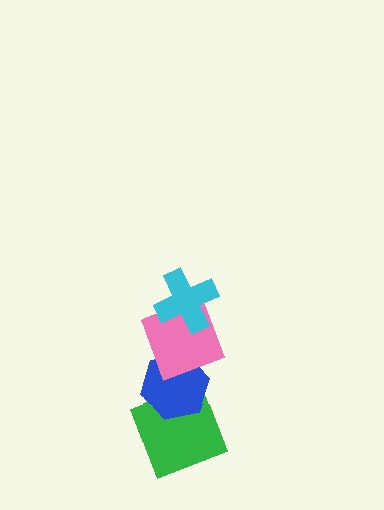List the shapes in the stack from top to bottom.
From top to bottom: the cyan cross, the pink square, the blue hexagon, the green square.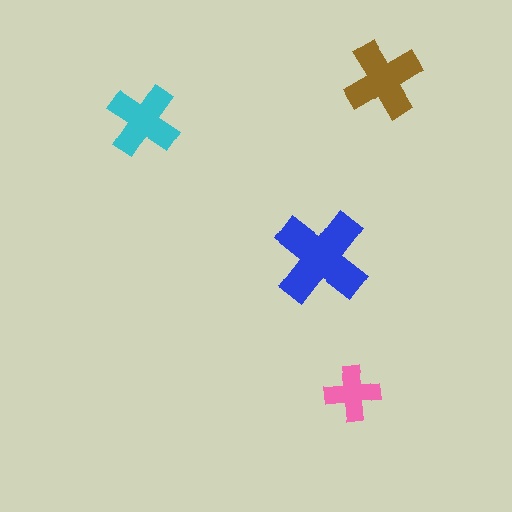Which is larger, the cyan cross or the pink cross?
The cyan one.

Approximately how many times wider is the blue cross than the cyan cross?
About 1.5 times wider.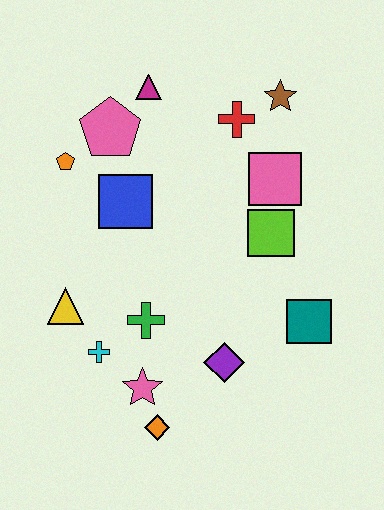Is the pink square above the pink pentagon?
No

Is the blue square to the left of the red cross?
Yes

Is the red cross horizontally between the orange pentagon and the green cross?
No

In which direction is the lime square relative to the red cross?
The lime square is below the red cross.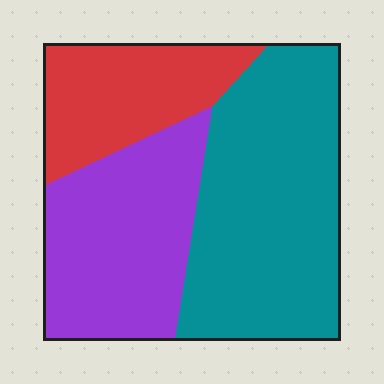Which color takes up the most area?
Teal, at roughly 45%.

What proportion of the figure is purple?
Purple covers roughly 30% of the figure.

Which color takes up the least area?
Red, at roughly 20%.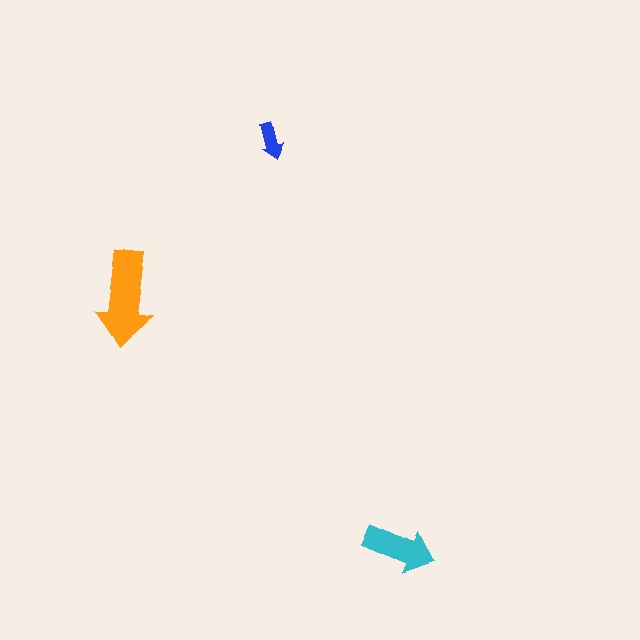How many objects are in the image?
There are 3 objects in the image.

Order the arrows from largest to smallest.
the orange one, the cyan one, the blue one.